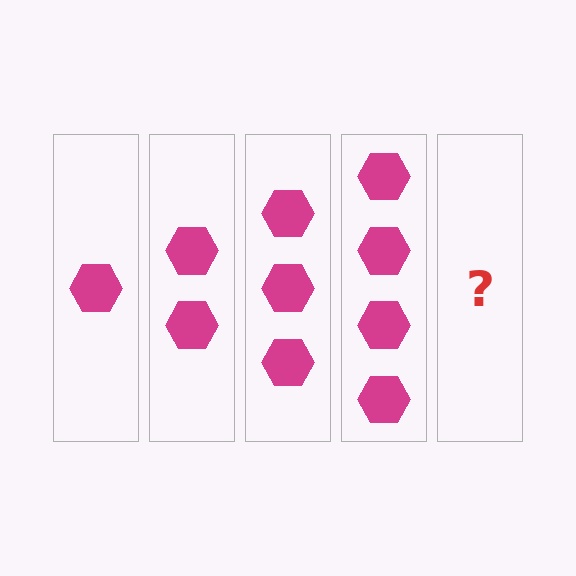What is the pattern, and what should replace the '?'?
The pattern is that each step adds one more hexagon. The '?' should be 5 hexagons.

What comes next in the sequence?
The next element should be 5 hexagons.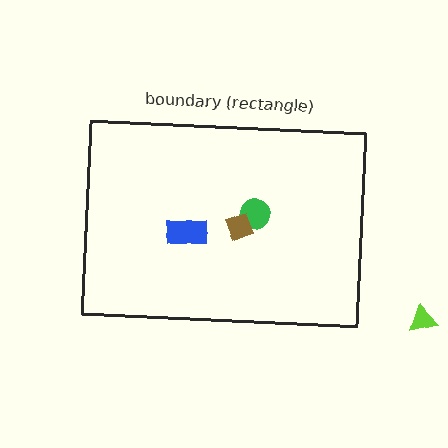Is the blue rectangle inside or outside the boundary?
Inside.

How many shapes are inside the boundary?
3 inside, 1 outside.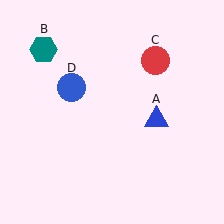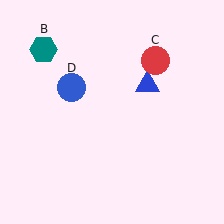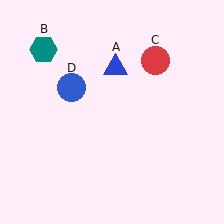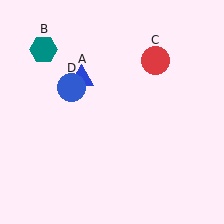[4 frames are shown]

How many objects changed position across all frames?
1 object changed position: blue triangle (object A).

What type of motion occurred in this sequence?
The blue triangle (object A) rotated counterclockwise around the center of the scene.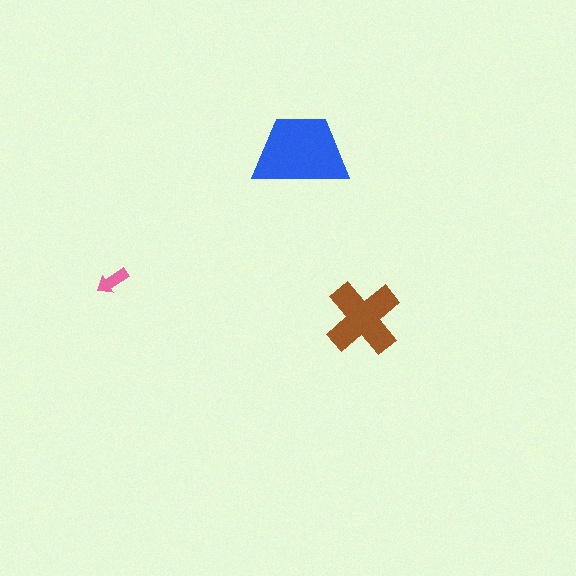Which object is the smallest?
The pink arrow.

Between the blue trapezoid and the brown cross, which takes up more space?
The blue trapezoid.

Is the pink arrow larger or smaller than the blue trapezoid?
Smaller.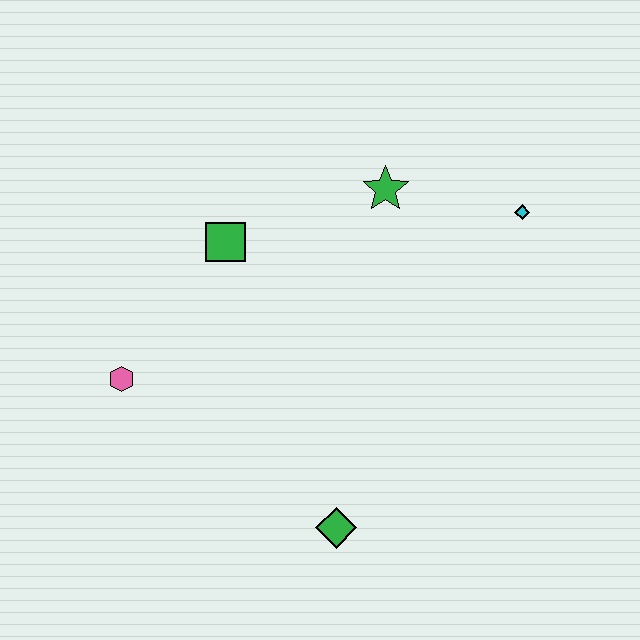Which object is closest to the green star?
The cyan diamond is closest to the green star.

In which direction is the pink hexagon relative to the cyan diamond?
The pink hexagon is to the left of the cyan diamond.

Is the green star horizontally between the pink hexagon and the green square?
No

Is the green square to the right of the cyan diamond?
No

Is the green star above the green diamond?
Yes